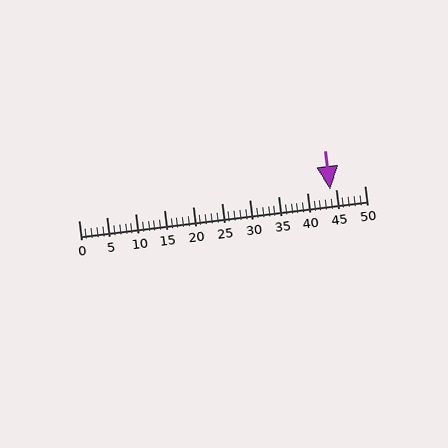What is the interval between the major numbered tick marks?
The major tick marks are spaced 5 units apart.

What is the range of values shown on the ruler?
The ruler shows values from 0 to 50.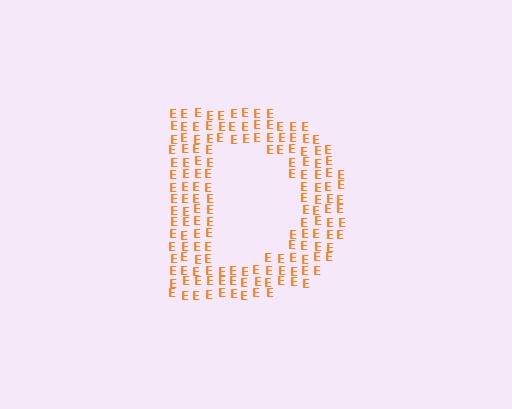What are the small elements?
The small elements are letter E's.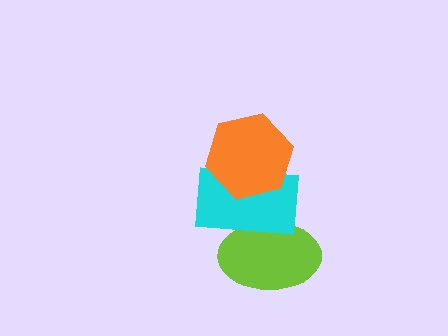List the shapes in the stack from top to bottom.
From top to bottom: the orange hexagon, the cyan rectangle, the lime ellipse.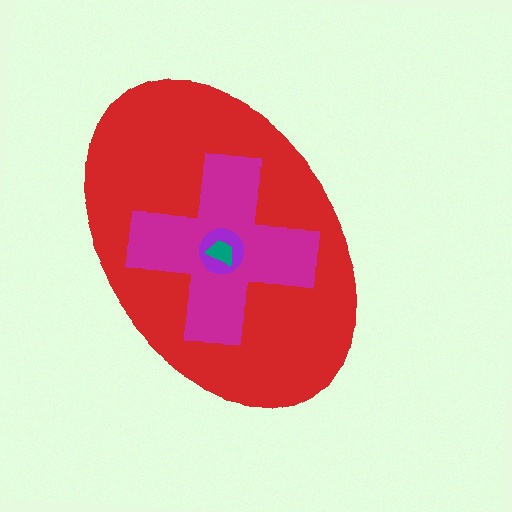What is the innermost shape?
The teal trapezoid.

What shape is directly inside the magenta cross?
The purple circle.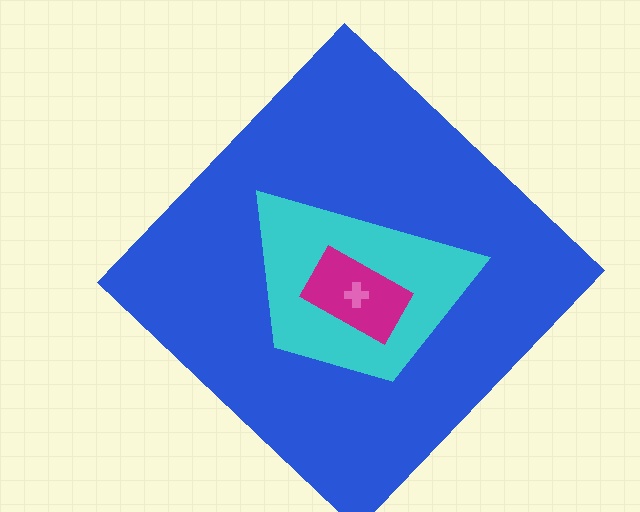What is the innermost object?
The pink cross.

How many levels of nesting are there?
4.